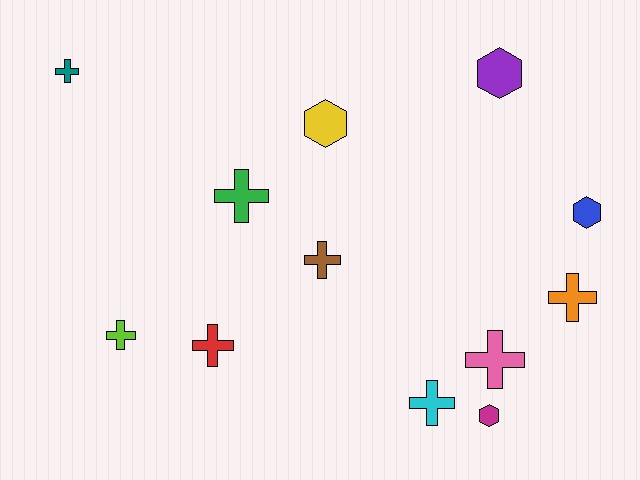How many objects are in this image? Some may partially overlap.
There are 12 objects.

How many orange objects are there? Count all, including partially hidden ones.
There is 1 orange object.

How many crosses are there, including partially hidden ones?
There are 8 crosses.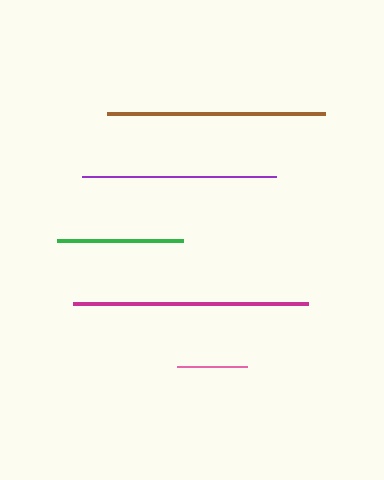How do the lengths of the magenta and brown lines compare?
The magenta and brown lines are approximately the same length.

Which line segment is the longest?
The magenta line is the longest at approximately 235 pixels.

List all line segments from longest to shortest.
From longest to shortest: magenta, brown, purple, green, pink.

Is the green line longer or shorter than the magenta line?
The magenta line is longer than the green line.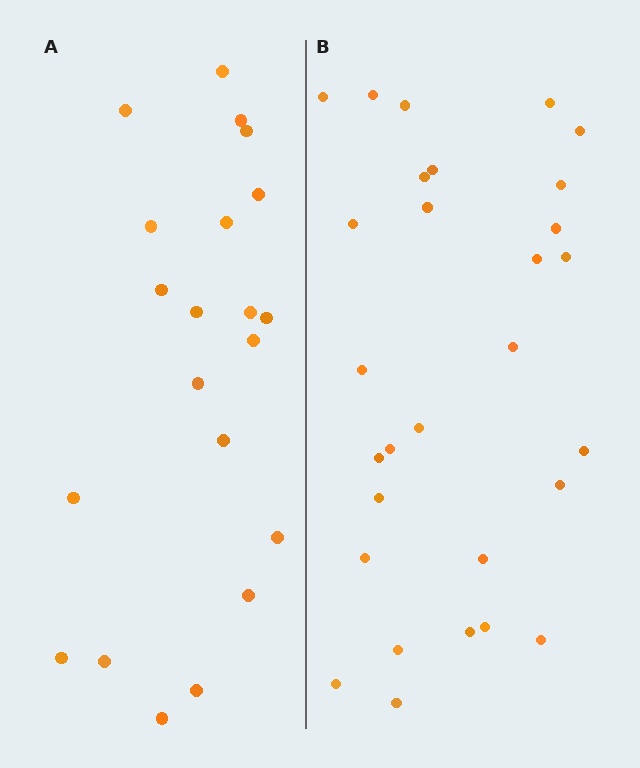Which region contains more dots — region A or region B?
Region B (the right region) has more dots.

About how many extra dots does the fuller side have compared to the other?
Region B has roughly 8 or so more dots than region A.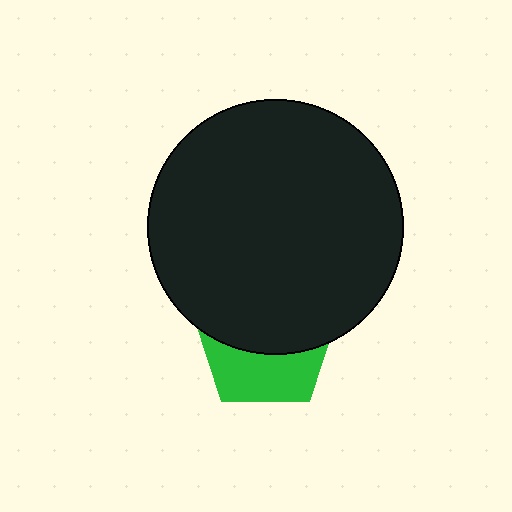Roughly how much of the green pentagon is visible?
A small part of it is visible (roughly 42%).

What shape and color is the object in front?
The object in front is a black circle.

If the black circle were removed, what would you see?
You would see the complete green pentagon.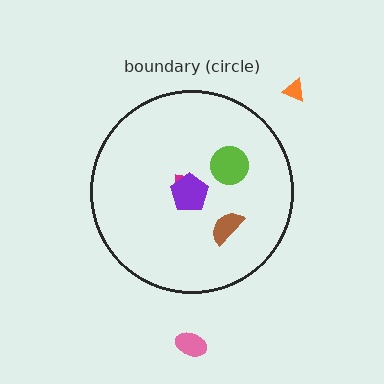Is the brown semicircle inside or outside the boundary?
Inside.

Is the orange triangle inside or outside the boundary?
Outside.